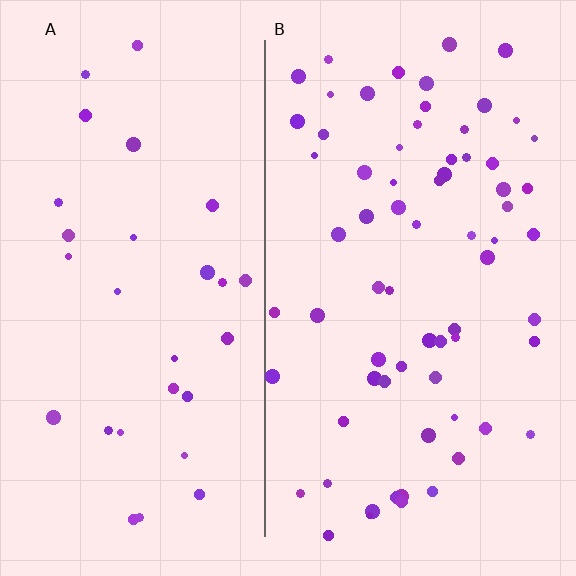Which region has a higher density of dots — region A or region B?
B (the right).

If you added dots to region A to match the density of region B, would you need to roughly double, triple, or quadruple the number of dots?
Approximately double.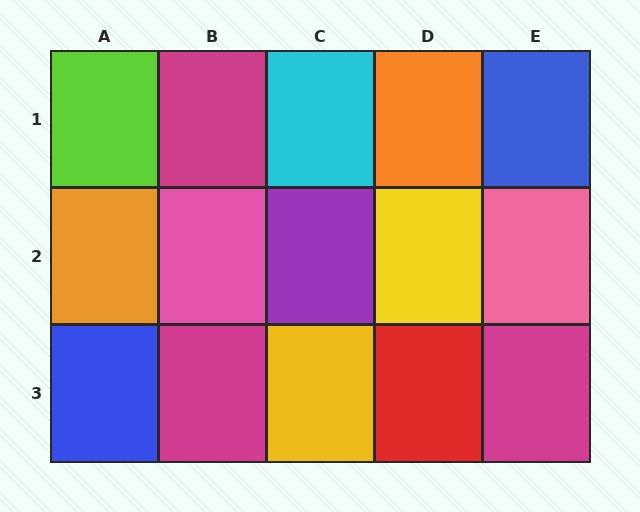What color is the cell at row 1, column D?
Orange.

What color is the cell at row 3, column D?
Red.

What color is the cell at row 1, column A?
Lime.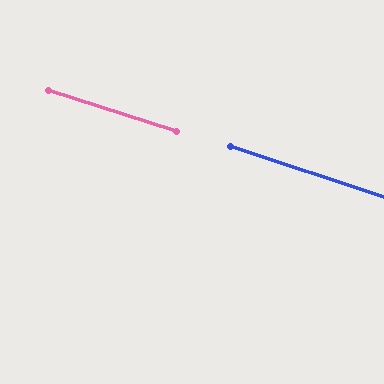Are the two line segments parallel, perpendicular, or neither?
Parallel — their directions differ by only 0.4°.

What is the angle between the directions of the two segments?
Approximately 0 degrees.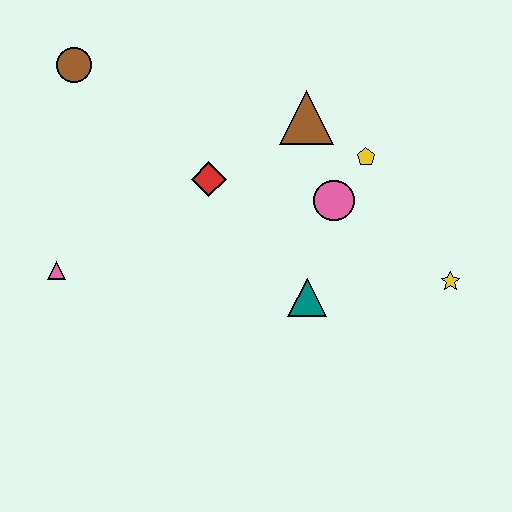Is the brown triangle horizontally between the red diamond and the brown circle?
No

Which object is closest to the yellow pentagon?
The pink circle is closest to the yellow pentagon.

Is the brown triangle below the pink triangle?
No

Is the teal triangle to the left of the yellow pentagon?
Yes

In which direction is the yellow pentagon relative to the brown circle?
The yellow pentagon is to the right of the brown circle.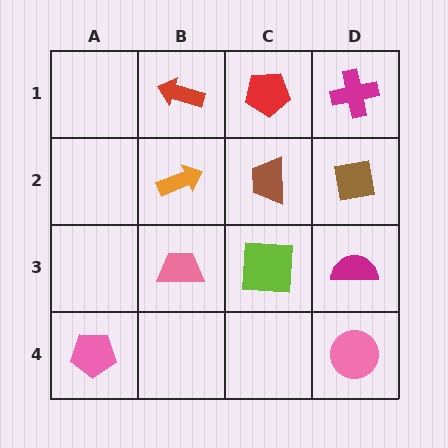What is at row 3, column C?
A lime square.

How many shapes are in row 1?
3 shapes.